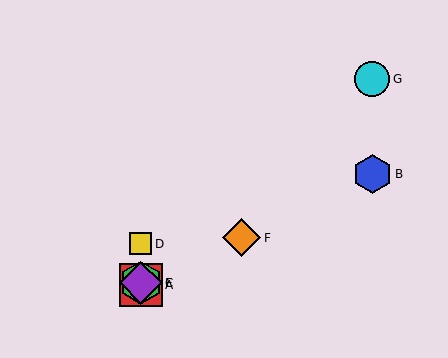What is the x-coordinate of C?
Object C is at x≈141.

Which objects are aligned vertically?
Objects A, C, D, E are aligned vertically.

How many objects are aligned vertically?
4 objects (A, C, D, E) are aligned vertically.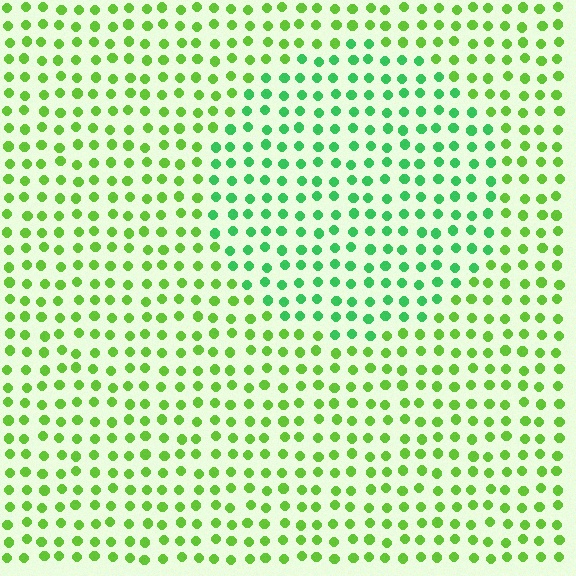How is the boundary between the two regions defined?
The boundary is defined purely by a slight shift in hue (about 34 degrees). Spacing, size, and orientation are identical on both sides.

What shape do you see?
I see a circle.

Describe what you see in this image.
The image is filled with small lime elements in a uniform arrangement. A circle-shaped region is visible where the elements are tinted to a slightly different hue, forming a subtle color boundary.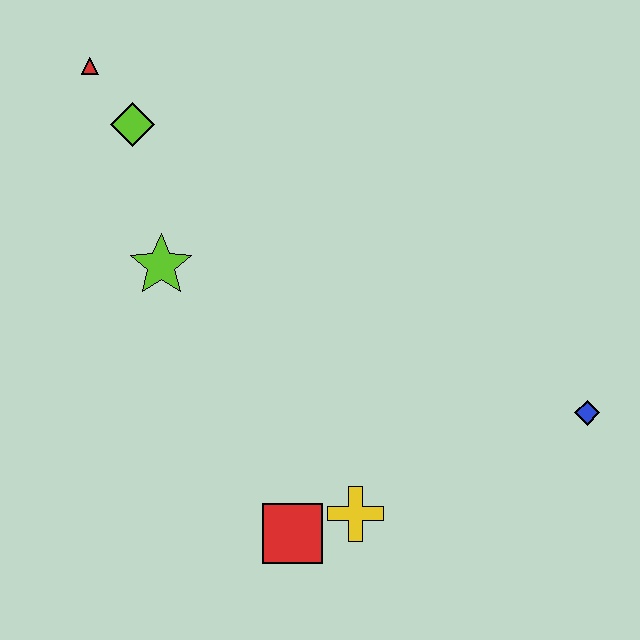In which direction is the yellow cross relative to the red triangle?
The yellow cross is below the red triangle.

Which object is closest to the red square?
The yellow cross is closest to the red square.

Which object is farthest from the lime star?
The blue diamond is farthest from the lime star.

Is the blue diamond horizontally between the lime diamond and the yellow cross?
No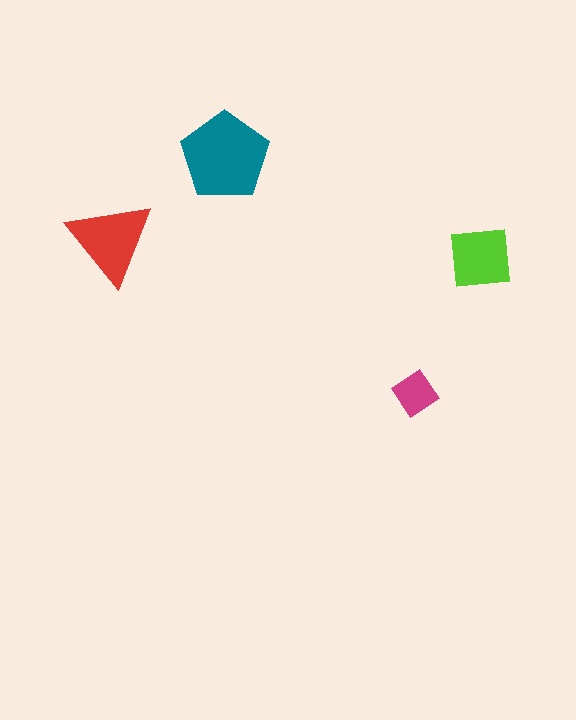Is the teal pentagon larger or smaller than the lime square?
Larger.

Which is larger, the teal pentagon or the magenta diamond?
The teal pentagon.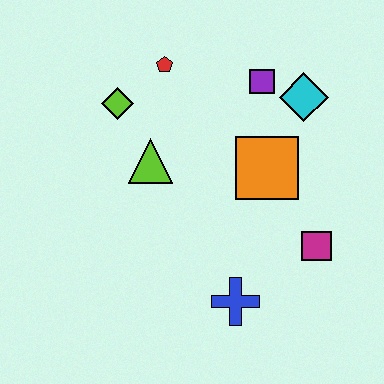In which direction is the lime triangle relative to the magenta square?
The lime triangle is to the left of the magenta square.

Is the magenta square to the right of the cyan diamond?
Yes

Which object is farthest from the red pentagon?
The blue cross is farthest from the red pentagon.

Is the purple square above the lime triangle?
Yes